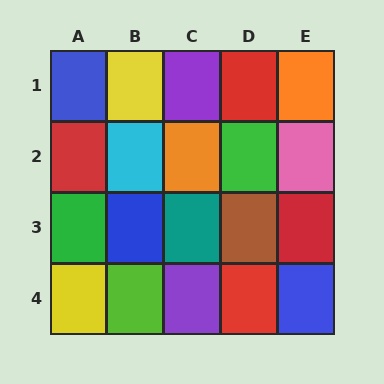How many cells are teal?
1 cell is teal.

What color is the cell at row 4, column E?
Blue.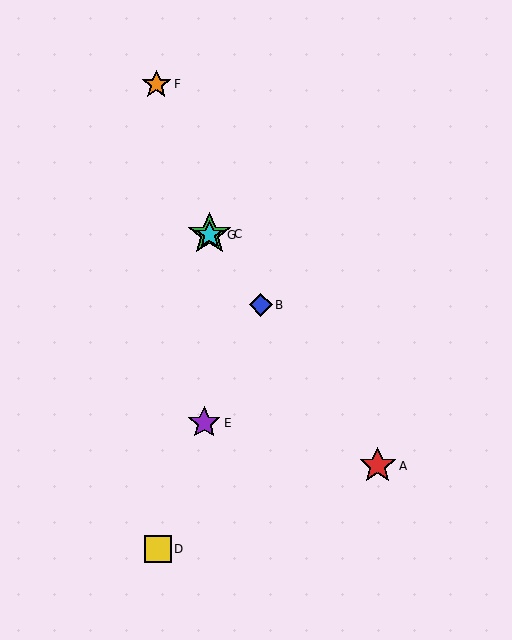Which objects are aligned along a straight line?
Objects A, B, C, G are aligned along a straight line.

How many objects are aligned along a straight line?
4 objects (A, B, C, G) are aligned along a straight line.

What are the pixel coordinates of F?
Object F is at (156, 84).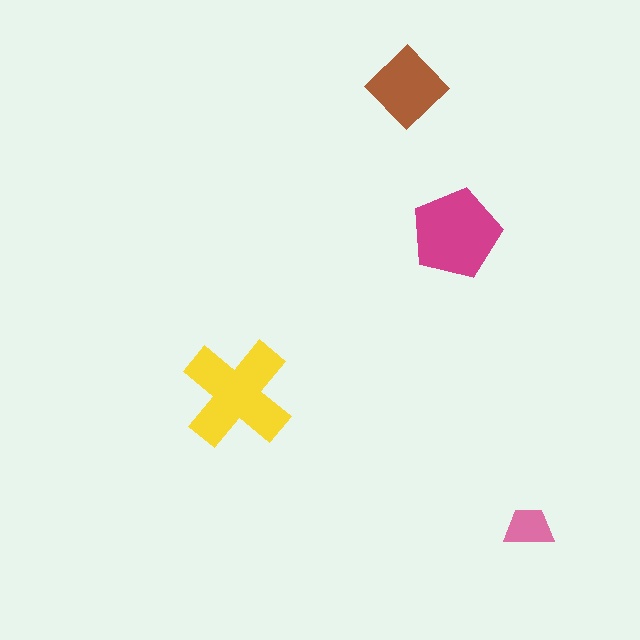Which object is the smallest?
The pink trapezoid.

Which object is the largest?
The yellow cross.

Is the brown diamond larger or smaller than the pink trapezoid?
Larger.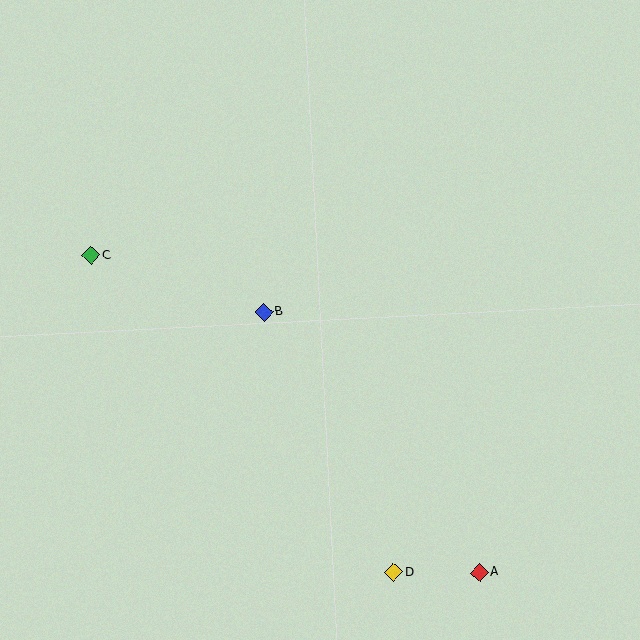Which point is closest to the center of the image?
Point B at (264, 312) is closest to the center.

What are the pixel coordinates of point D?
Point D is at (393, 572).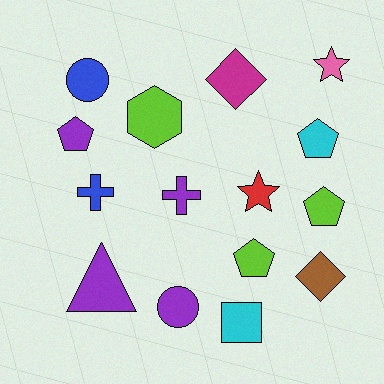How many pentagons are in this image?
There are 4 pentagons.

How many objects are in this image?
There are 15 objects.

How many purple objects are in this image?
There are 4 purple objects.